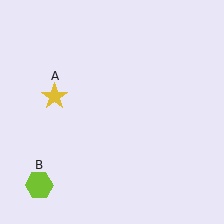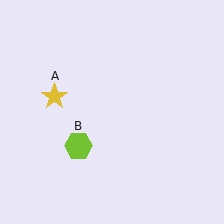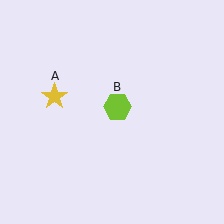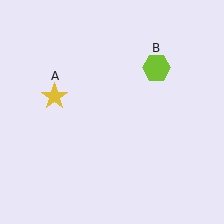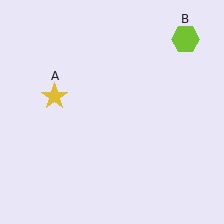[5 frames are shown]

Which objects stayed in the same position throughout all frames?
Yellow star (object A) remained stationary.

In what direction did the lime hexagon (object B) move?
The lime hexagon (object B) moved up and to the right.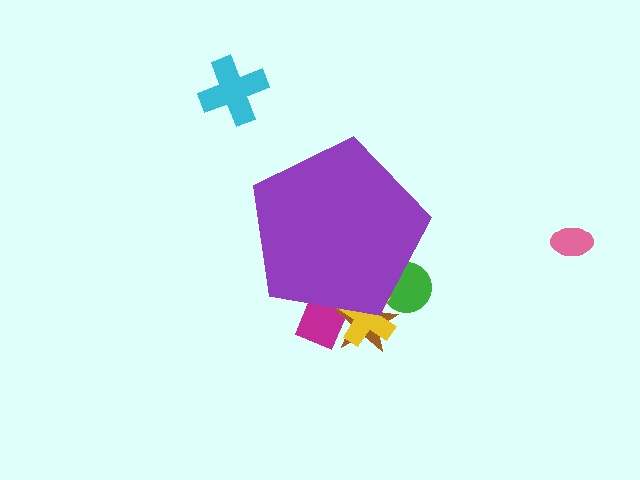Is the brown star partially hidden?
Yes, the brown star is partially hidden behind the purple pentagon.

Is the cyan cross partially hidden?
No, the cyan cross is fully visible.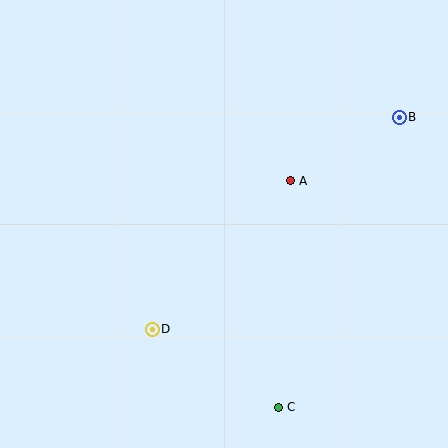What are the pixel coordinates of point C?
Point C is at (278, 407).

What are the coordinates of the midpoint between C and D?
The midpoint between C and D is at (215, 368).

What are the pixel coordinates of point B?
Point B is at (399, 117).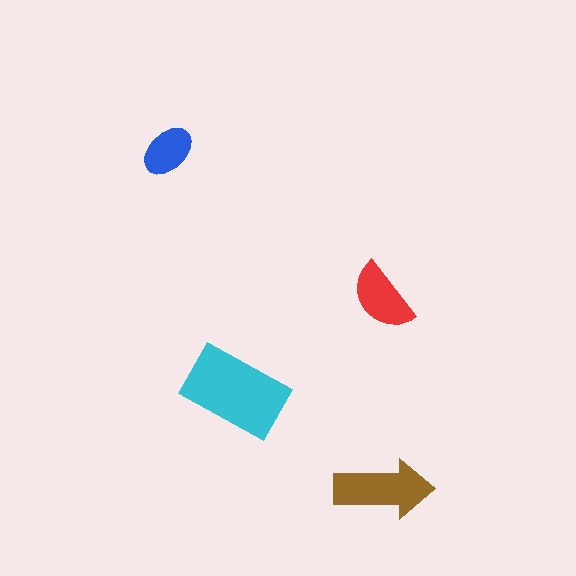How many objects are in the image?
There are 4 objects in the image.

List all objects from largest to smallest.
The cyan rectangle, the brown arrow, the red semicircle, the blue ellipse.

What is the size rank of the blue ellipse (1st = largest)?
4th.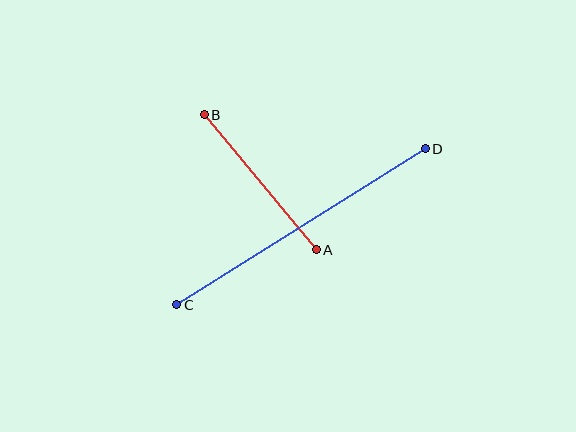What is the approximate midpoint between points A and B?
The midpoint is at approximately (260, 182) pixels.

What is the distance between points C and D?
The distance is approximately 293 pixels.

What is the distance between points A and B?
The distance is approximately 176 pixels.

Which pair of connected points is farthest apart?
Points C and D are farthest apart.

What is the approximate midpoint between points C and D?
The midpoint is at approximately (301, 227) pixels.